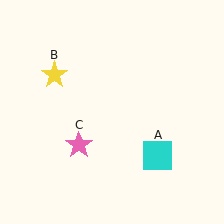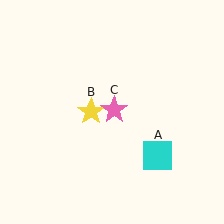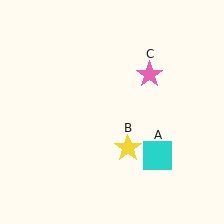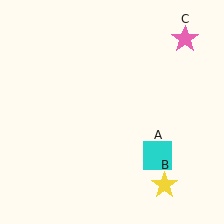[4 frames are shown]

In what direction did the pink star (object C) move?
The pink star (object C) moved up and to the right.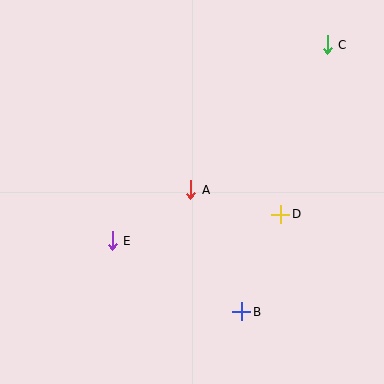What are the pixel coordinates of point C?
Point C is at (327, 45).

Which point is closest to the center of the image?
Point A at (191, 190) is closest to the center.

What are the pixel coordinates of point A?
Point A is at (191, 190).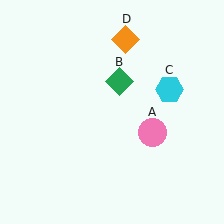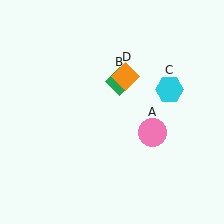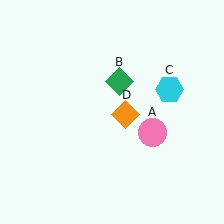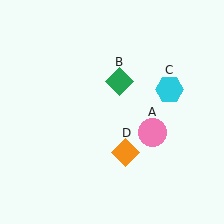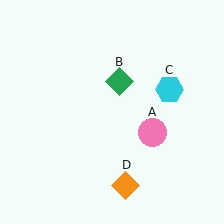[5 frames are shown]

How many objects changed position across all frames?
1 object changed position: orange diamond (object D).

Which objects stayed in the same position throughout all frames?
Pink circle (object A) and green diamond (object B) and cyan hexagon (object C) remained stationary.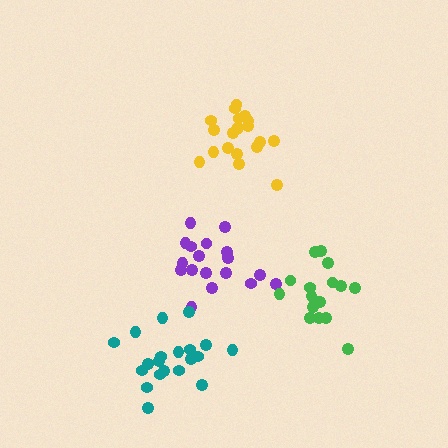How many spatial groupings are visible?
There are 4 spatial groupings.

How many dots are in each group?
Group 1: 18 dots, Group 2: 20 dots, Group 3: 17 dots, Group 4: 20 dots (75 total).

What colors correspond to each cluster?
The clusters are colored: purple, teal, green, yellow.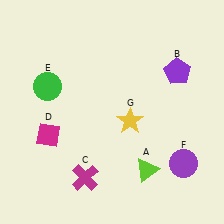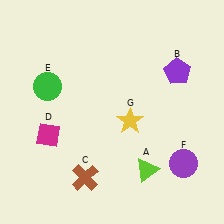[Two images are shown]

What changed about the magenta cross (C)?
In Image 1, C is magenta. In Image 2, it changed to brown.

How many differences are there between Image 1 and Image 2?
There is 1 difference between the two images.